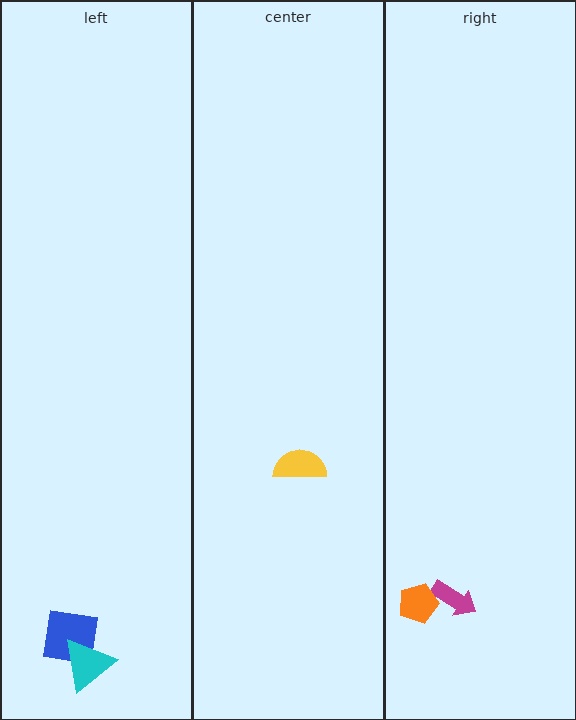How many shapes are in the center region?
1.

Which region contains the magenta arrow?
The right region.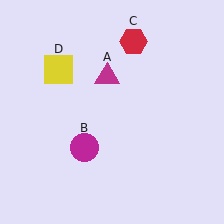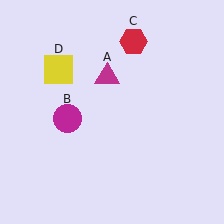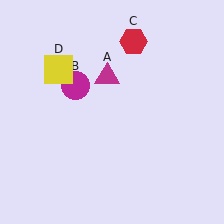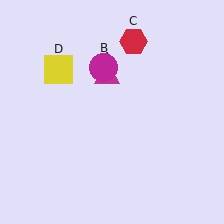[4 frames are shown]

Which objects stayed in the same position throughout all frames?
Magenta triangle (object A) and red hexagon (object C) and yellow square (object D) remained stationary.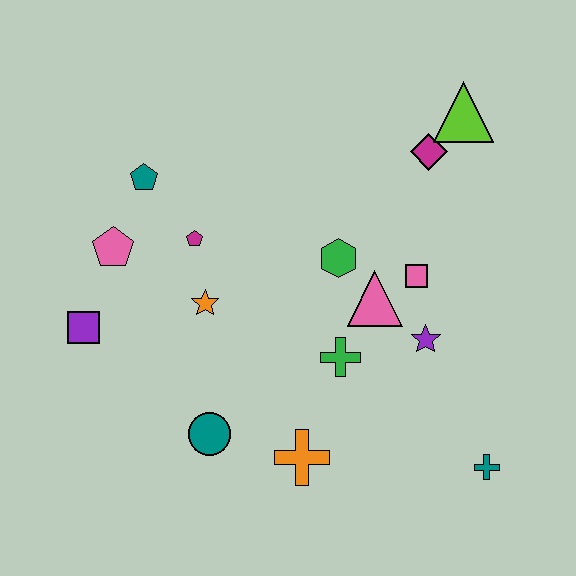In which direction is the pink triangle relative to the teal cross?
The pink triangle is above the teal cross.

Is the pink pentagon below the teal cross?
No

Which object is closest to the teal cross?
The purple star is closest to the teal cross.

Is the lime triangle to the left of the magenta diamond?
No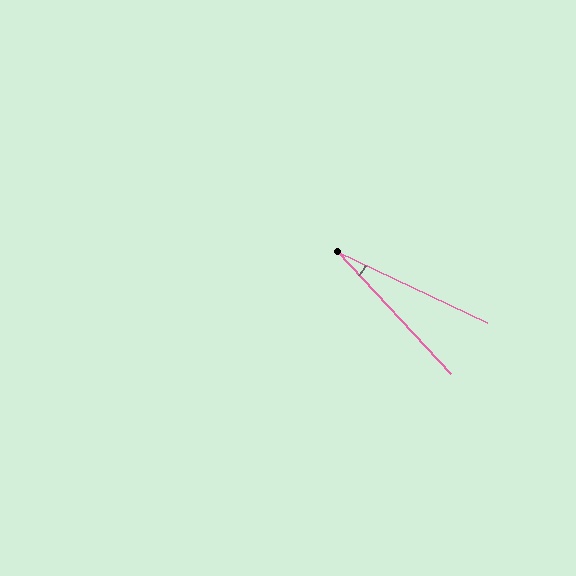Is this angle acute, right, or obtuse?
It is acute.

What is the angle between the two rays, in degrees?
Approximately 22 degrees.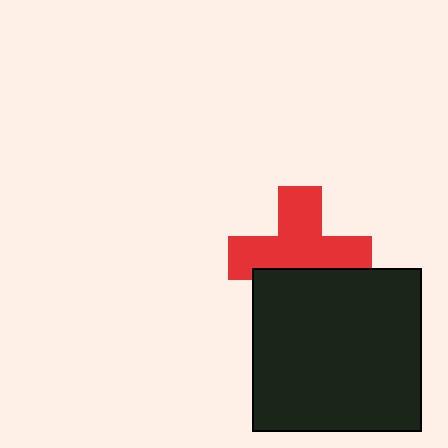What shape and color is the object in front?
The object in front is a black rectangle.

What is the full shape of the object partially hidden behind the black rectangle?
The partially hidden object is a red cross.